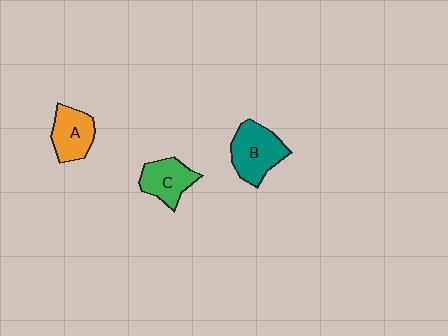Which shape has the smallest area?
Shape C (green).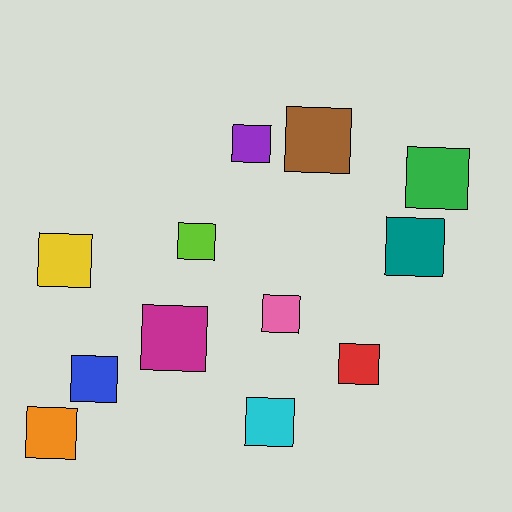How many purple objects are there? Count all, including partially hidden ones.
There is 1 purple object.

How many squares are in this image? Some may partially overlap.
There are 12 squares.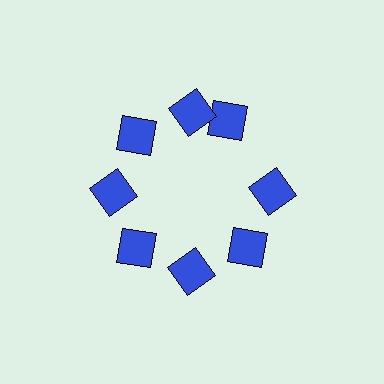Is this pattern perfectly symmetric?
No. The 8 blue diamonds are arranged in a ring, but one element near the 2 o'clock position is rotated out of alignment along the ring, breaking the 8-fold rotational symmetry.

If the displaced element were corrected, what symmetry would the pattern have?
It would have 8-fold rotational symmetry — the pattern would map onto itself every 45 degrees.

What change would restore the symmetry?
The symmetry would be restored by rotating it back into even spacing with its neighbors so that all 8 diamonds sit at equal angles and equal distance from the center.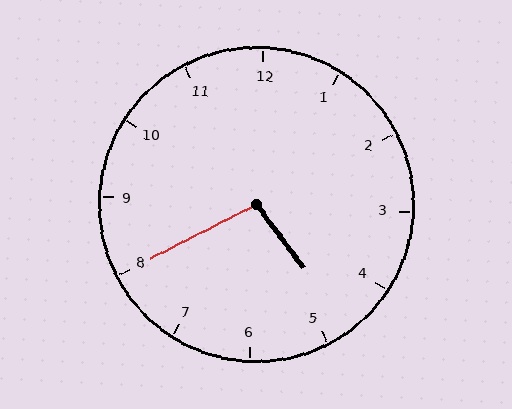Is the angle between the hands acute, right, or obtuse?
It is obtuse.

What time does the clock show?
4:40.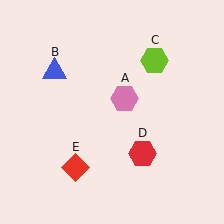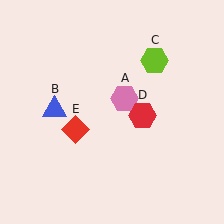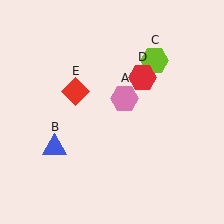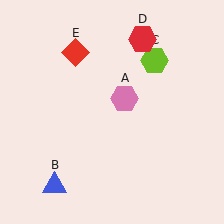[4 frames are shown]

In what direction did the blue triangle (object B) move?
The blue triangle (object B) moved down.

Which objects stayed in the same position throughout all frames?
Pink hexagon (object A) and lime hexagon (object C) remained stationary.